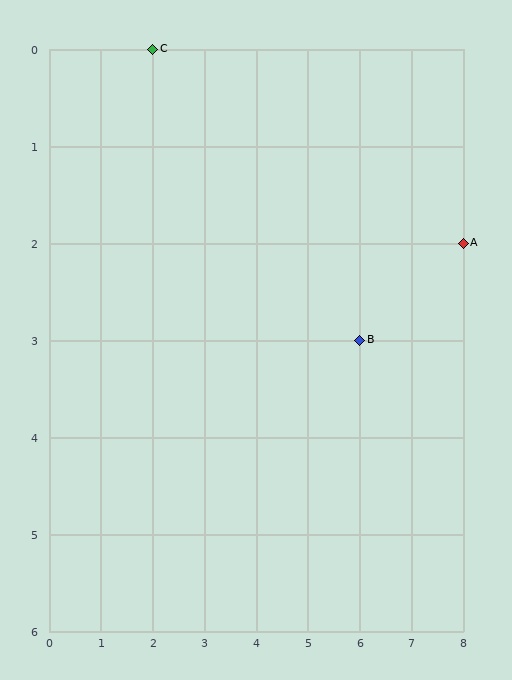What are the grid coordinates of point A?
Point A is at grid coordinates (8, 2).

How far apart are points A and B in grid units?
Points A and B are 2 columns and 1 row apart (about 2.2 grid units diagonally).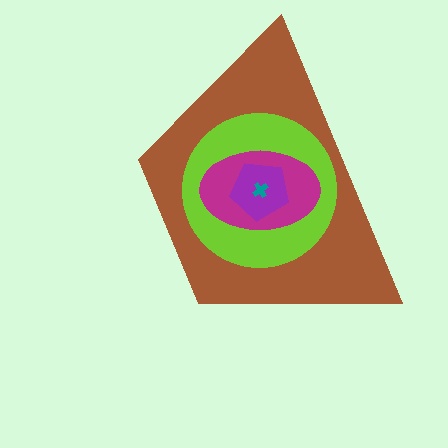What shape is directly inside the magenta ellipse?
The purple pentagon.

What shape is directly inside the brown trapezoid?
The lime circle.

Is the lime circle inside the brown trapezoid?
Yes.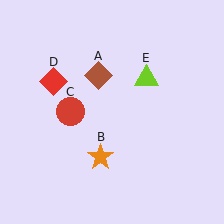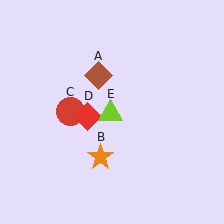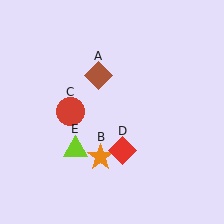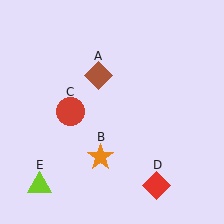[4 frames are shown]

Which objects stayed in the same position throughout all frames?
Brown diamond (object A) and orange star (object B) and red circle (object C) remained stationary.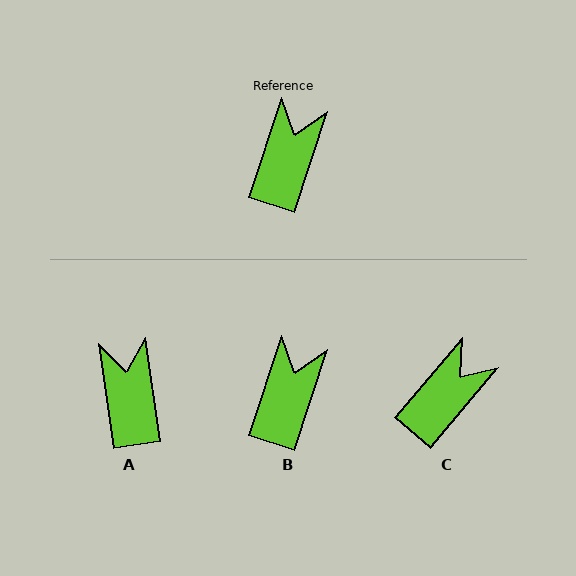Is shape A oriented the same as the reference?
No, it is off by about 26 degrees.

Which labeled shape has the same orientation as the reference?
B.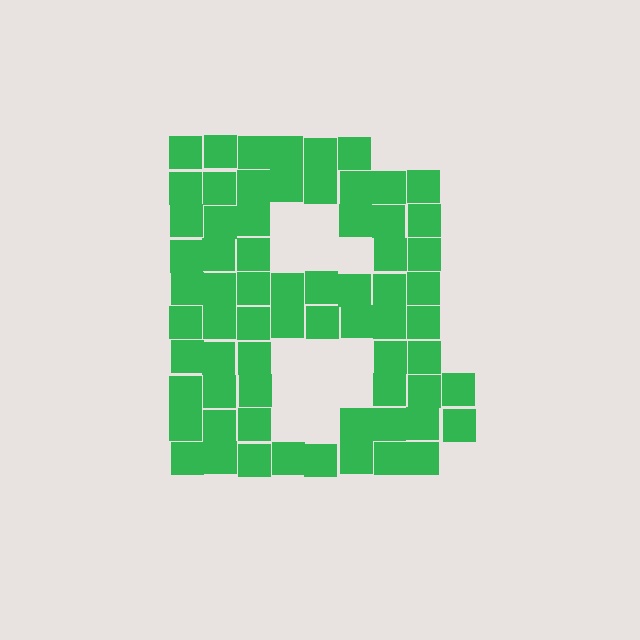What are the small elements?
The small elements are squares.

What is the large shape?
The large shape is the letter B.